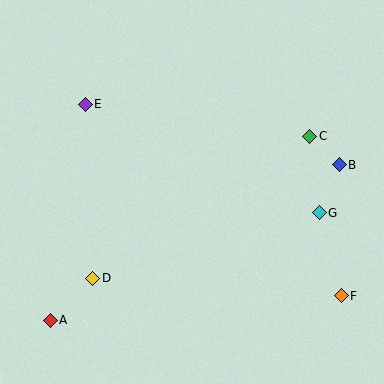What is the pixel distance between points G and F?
The distance between G and F is 86 pixels.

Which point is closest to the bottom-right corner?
Point F is closest to the bottom-right corner.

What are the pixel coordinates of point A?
Point A is at (50, 320).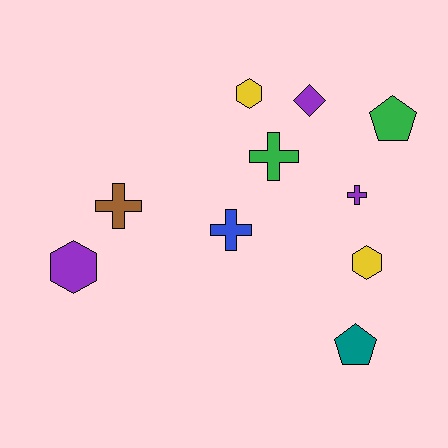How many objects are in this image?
There are 10 objects.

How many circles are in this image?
There are no circles.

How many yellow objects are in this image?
There are 2 yellow objects.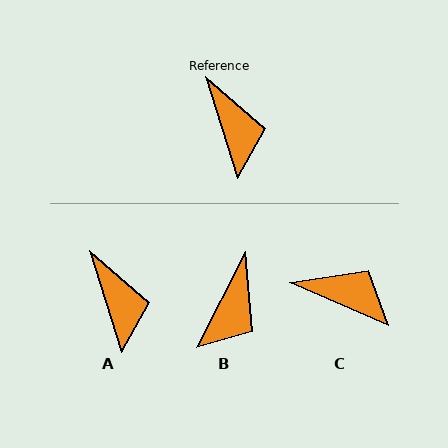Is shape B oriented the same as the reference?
No, it is off by about 45 degrees.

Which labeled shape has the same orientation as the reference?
A.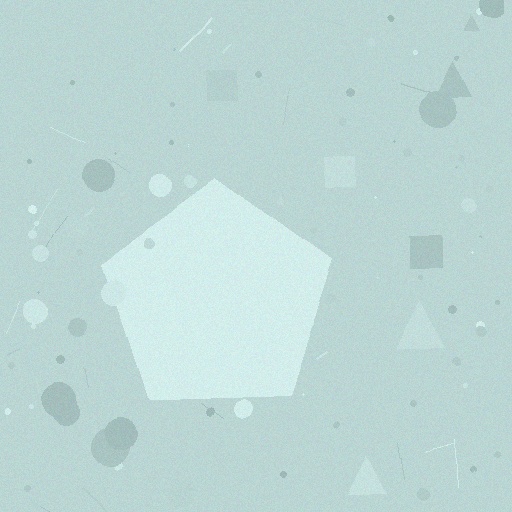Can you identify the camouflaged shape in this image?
The camouflaged shape is a pentagon.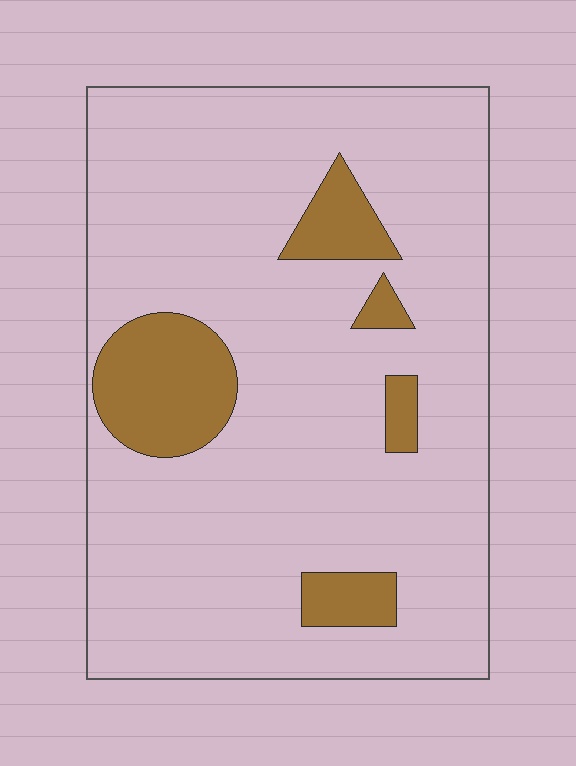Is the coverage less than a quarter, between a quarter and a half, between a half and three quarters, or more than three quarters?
Less than a quarter.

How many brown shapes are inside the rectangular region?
5.